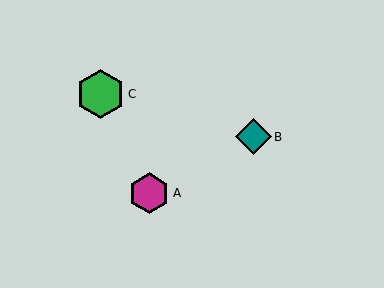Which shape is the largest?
The green hexagon (labeled C) is the largest.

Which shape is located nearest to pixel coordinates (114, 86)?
The green hexagon (labeled C) at (101, 94) is nearest to that location.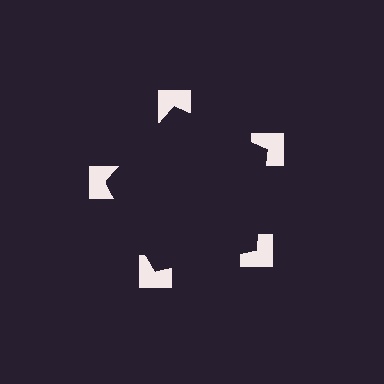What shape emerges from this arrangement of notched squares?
An illusory pentagon — its edges are inferred from the aligned wedge cuts in the notched squares, not physically drawn.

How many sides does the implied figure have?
5 sides.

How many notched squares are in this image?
There are 5 — one at each vertex of the illusory pentagon.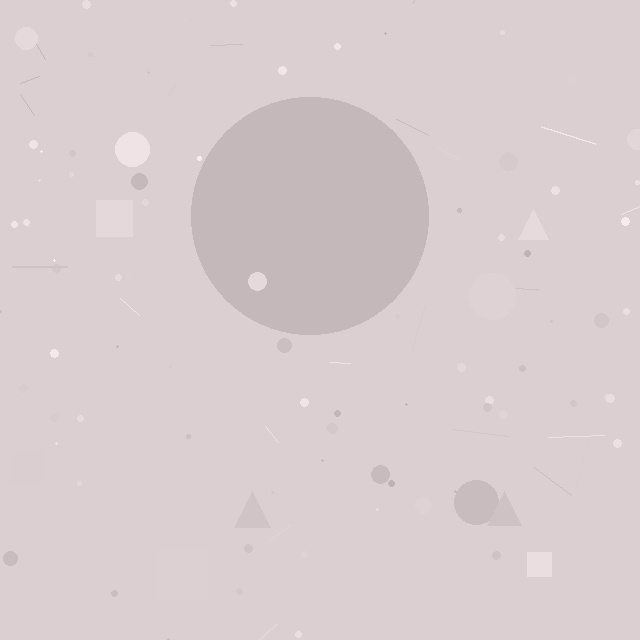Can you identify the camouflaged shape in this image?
The camouflaged shape is a circle.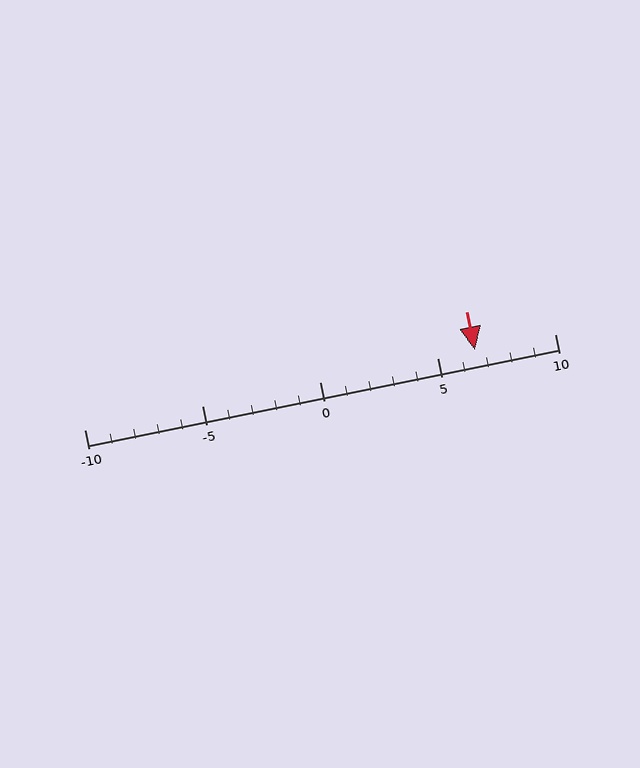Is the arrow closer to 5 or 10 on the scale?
The arrow is closer to 5.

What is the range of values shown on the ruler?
The ruler shows values from -10 to 10.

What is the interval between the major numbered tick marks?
The major tick marks are spaced 5 units apart.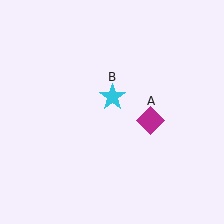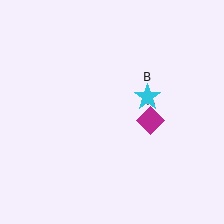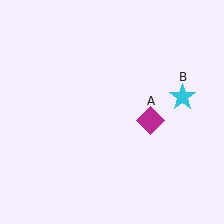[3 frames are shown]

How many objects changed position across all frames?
1 object changed position: cyan star (object B).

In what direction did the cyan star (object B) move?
The cyan star (object B) moved right.